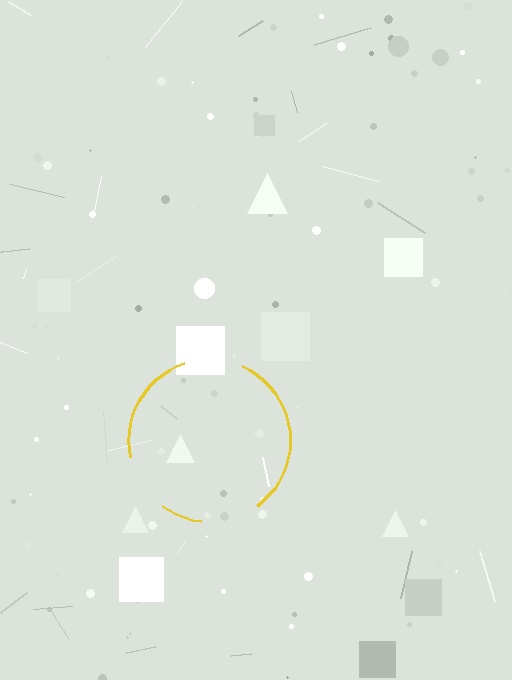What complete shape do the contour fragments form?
The contour fragments form a circle.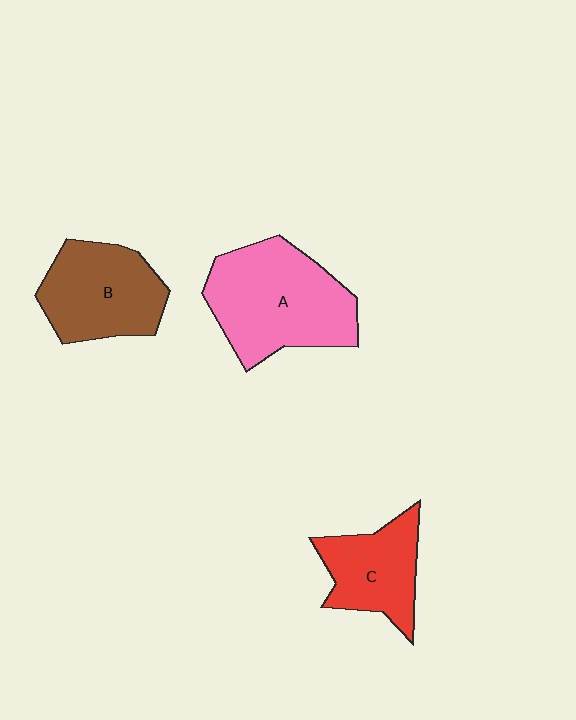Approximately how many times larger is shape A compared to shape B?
Approximately 1.3 times.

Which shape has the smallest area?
Shape C (red).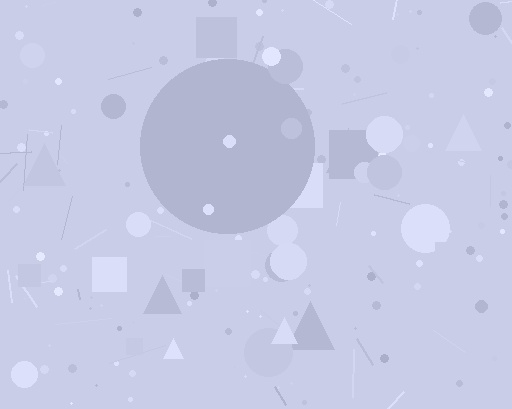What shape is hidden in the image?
A circle is hidden in the image.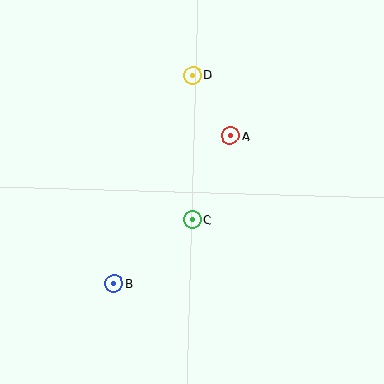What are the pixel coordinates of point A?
Point A is at (230, 136).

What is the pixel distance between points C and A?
The distance between C and A is 92 pixels.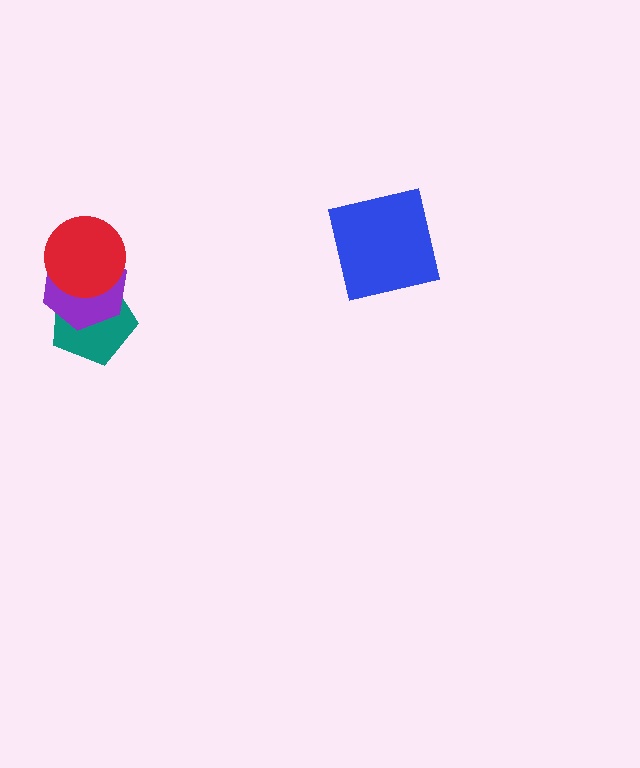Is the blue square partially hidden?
No, no other shape covers it.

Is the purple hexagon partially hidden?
Yes, it is partially covered by another shape.